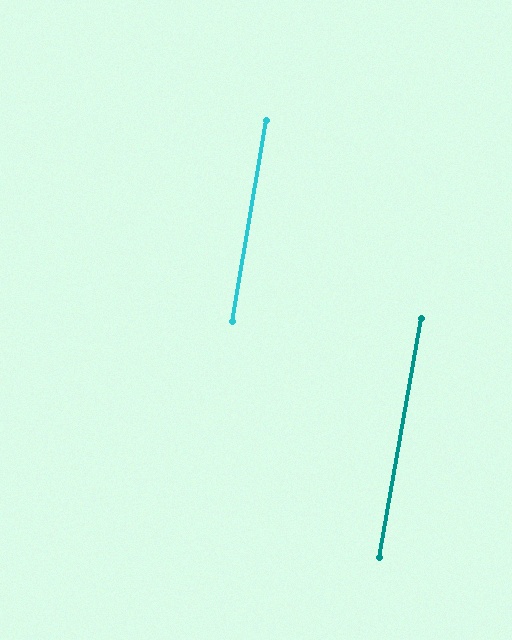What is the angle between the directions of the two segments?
Approximately 0 degrees.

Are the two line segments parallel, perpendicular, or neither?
Parallel — their directions differ by only 0.4°.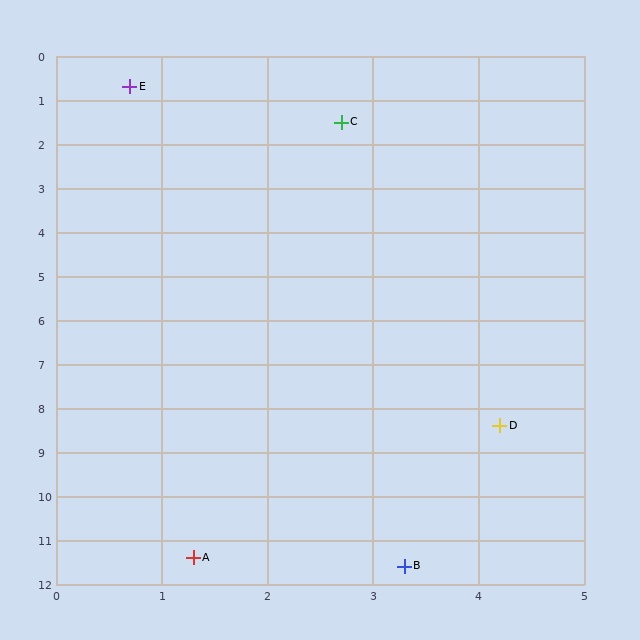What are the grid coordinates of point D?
Point D is at approximately (4.2, 8.4).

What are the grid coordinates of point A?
Point A is at approximately (1.3, 11.4).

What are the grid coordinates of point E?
Point E is at approximately (0.7, 0.7).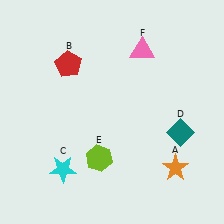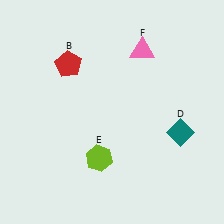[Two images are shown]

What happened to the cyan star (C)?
The cyan star (C) was removed in Image 2. It was in the bottom-left area of Image 1.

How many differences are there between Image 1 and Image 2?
There are 2 differences between the two images.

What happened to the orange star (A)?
The orange star (A) was removed in Image 2. It was in the bottom-right area of Image 1.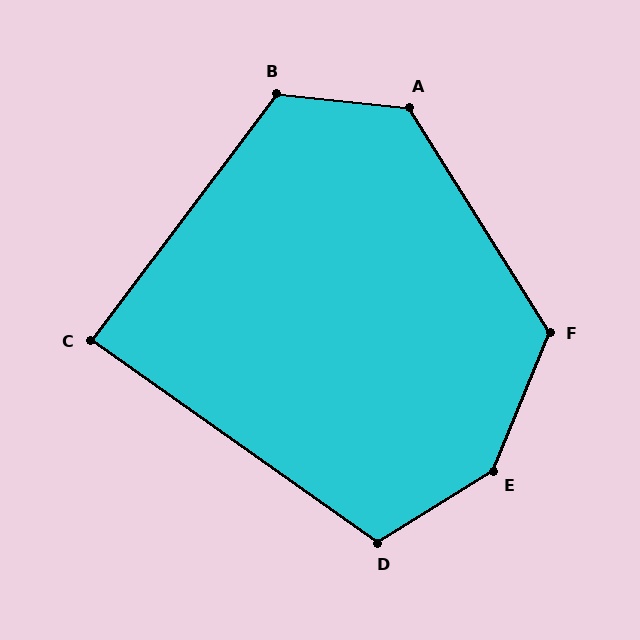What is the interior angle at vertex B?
Approximately 121 degrees (obtuse).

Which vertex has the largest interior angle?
E, at approximately 144 degrees.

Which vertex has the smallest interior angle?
C, at approximately 88 degrees.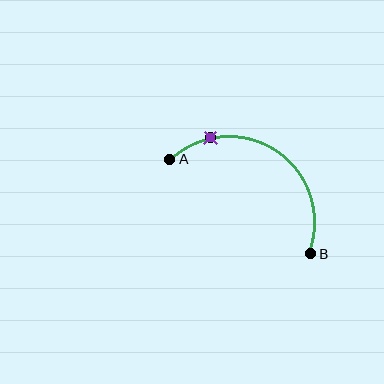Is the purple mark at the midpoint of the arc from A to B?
No. The purple mark lies on the arc but is closer to endpoint A. The arc midpoint would be at the point on the curve equidistant along the arc from both A and B.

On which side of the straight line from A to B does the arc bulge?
The arc bulges above and to the right of the straight line connecting A and B.